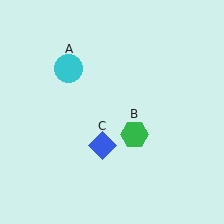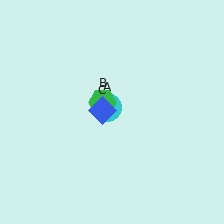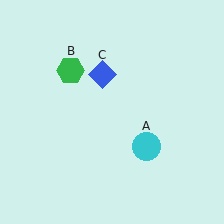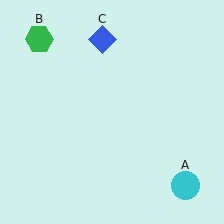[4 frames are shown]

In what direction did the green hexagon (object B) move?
The green hexagon (object B) moved up and to the left.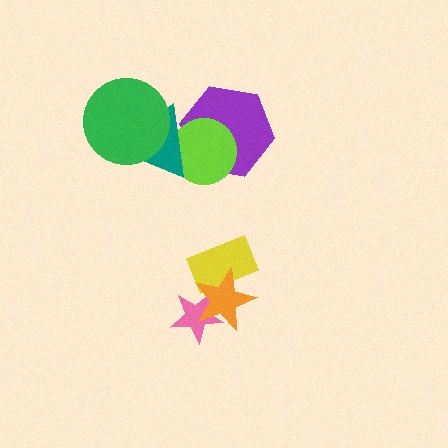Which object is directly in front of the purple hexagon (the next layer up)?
The lime circle is directly in front of the purple hexagon.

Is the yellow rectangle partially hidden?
Yes, it is partially covered by another shape.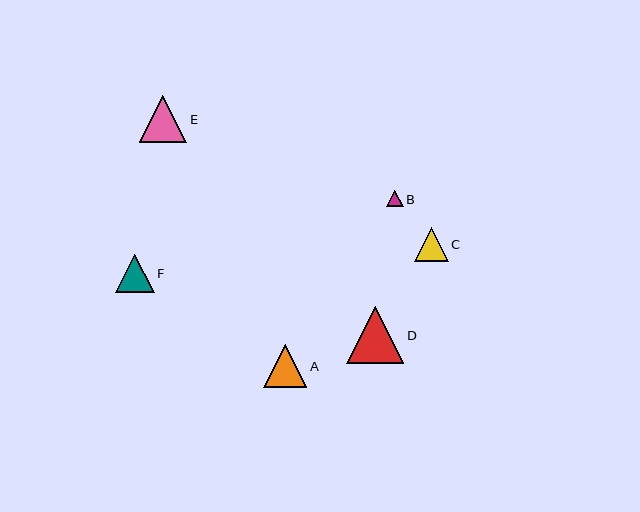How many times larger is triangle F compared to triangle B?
Triangle F is approximately 2.3 times the size of triangle B.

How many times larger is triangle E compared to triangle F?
Triangle E is approximately 1.2 times the size of triangle F.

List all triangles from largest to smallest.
From largest to smallest: D, E, A, F, C, B.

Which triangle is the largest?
Triangle D is the largest with a size of approximately 57 pixels.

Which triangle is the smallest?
Triangle B is the smallest with a size of approximately 17 pixels.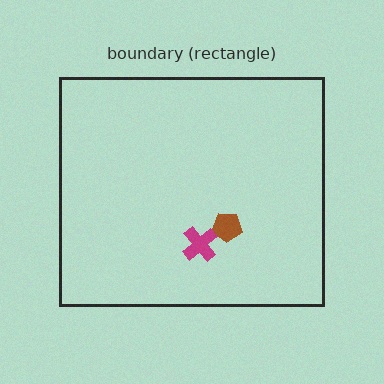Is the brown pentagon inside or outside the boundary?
Inside.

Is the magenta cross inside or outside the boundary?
Inside.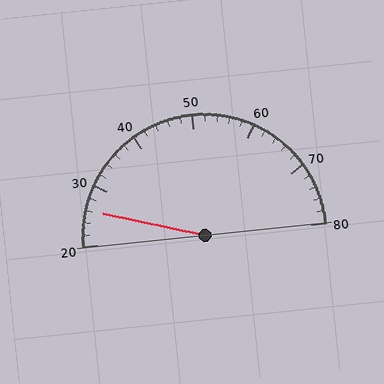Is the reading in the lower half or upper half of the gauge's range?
The reading is in the lower half of the range (20 to 80).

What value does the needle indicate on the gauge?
The needle indicates approximately 26.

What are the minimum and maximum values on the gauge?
The gauge ranges from 20 to 80.